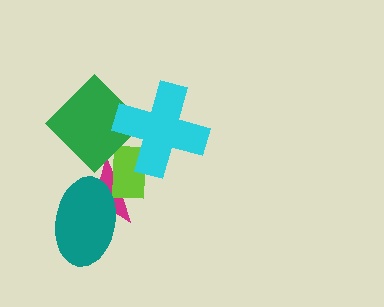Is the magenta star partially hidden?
Yes, it is partially covered by another shape.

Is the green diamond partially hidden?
Yes, it is partially covered by another shape.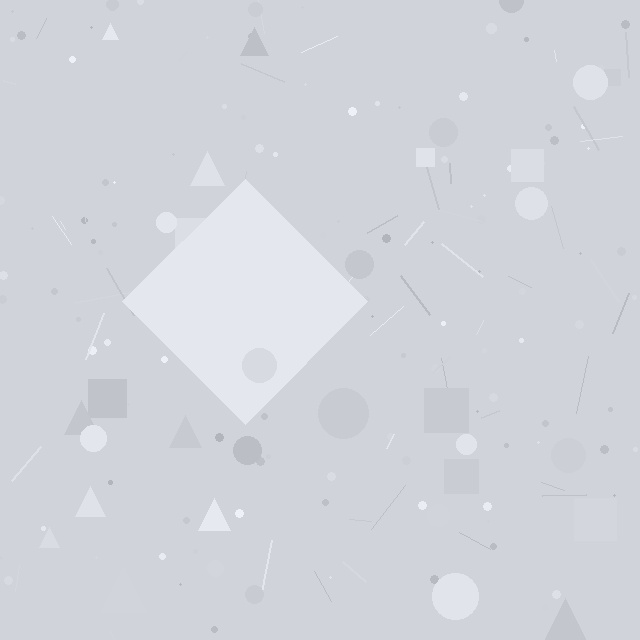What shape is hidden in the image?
A diamond is hidden in the image.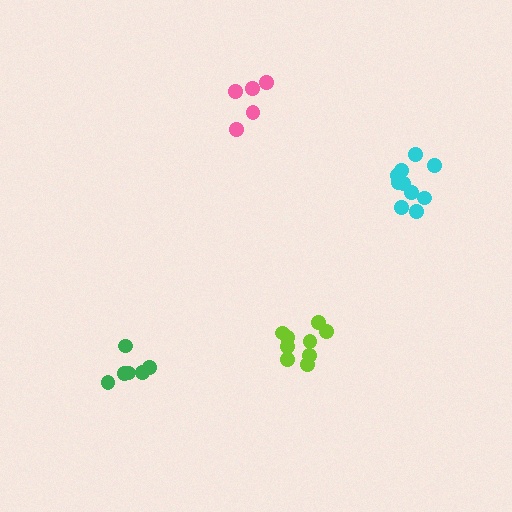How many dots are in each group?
Group 1: 5 dots, Group 2: 10 dots, Group 3: 6 dots, Group 4: 9 dots (30 total).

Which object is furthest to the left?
The green cluster is leftmost.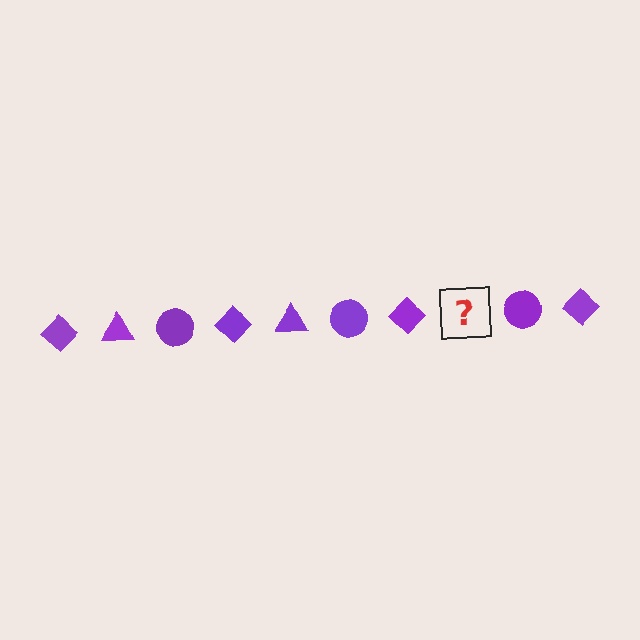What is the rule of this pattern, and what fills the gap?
The rule is that the pattern cycles through diamond, triangle, circle shapes in purple. The gap should be filled with a purple triangle.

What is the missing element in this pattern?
The missing element is a purple triangle.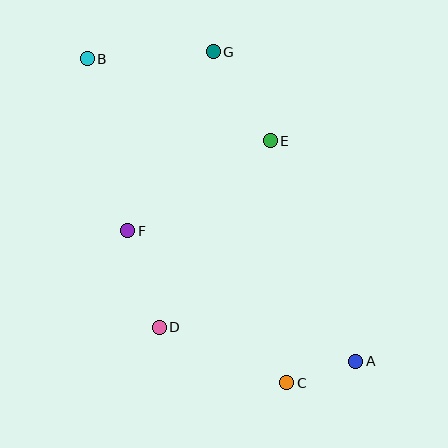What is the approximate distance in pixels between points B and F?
The distance between B and F is approximately 177 pixels.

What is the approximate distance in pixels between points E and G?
The distance between E and G is approximately 105 pixels.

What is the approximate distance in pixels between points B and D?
The distance between B and D is approximately 278 pixels.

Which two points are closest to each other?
Points A and C are closest to each other.